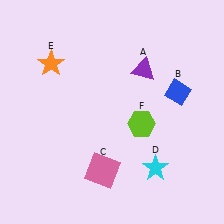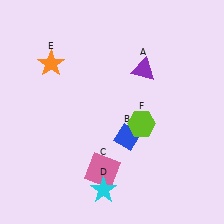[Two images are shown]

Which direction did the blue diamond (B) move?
The blue diamond (B) moved left.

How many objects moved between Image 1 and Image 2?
2 objects moved between the two images.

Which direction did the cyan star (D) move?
The cyan star (D) moved left.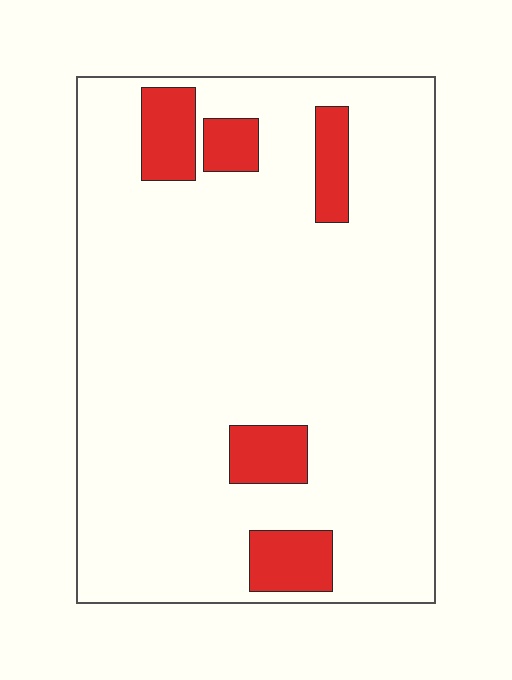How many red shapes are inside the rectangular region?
5.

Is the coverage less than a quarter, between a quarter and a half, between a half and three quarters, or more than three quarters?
Less than a quarter.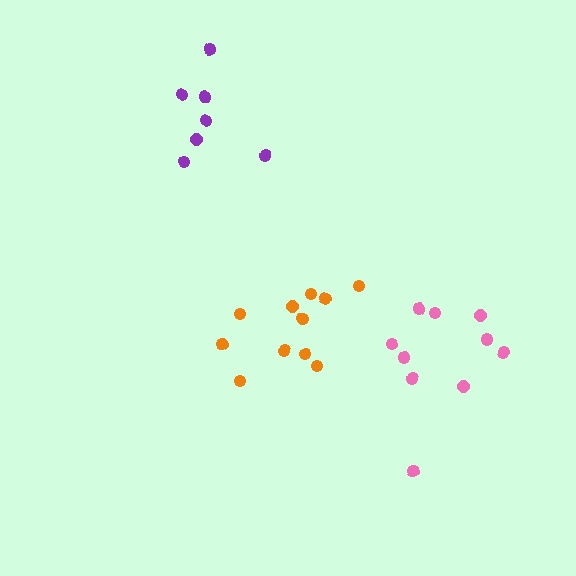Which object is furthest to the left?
The purple cluster is leftmost.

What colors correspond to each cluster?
The clusters are colored: pink, orange, purple.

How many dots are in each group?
Group 1: 10 dots, Group 2: 11 dots, Group 3: 7 dots (28 total).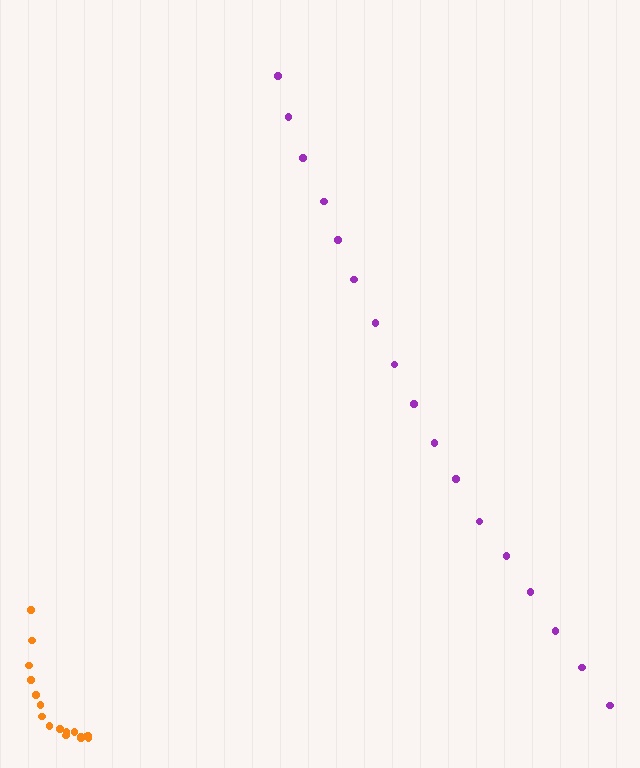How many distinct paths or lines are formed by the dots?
There are 2 distinct paths.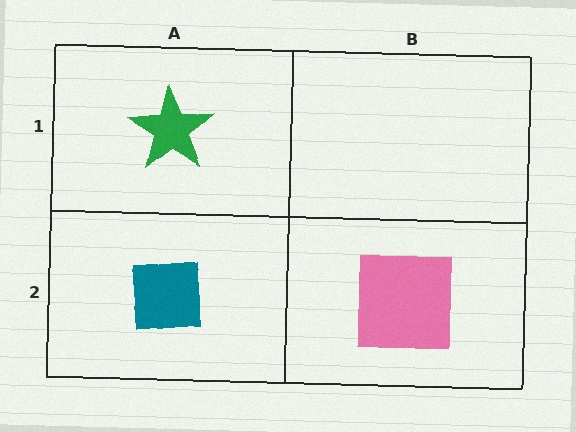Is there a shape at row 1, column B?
No, that cell is empty.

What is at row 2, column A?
A teal square.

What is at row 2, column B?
A pink square.